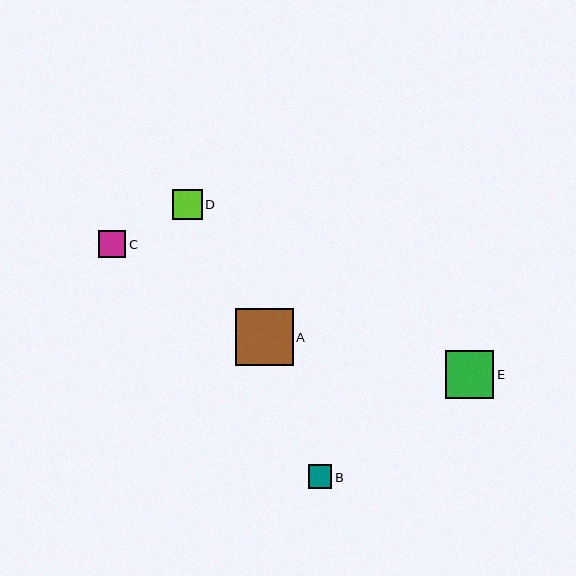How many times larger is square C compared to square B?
Square C is approximately 1.2 times the size of square B.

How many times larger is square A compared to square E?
Square A is approximately 1.2 times the size of square E.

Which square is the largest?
Square A is the largest with a size of approximately 58 pixels.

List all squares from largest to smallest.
From largest to smallest: A, E, D, C, B.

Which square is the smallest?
Square B is the smallest with a size of approximately 24 pixels.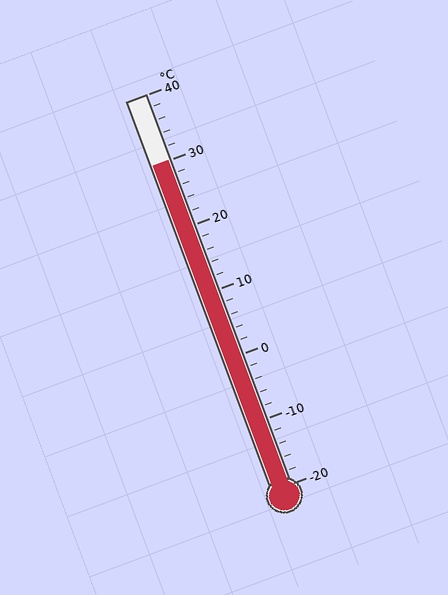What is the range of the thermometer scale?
The thermometer scale ranges from -20°C to 40°C.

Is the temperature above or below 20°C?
The temperature is above 20°C.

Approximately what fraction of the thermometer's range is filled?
The thermometer is filled to approximately 85% of its range.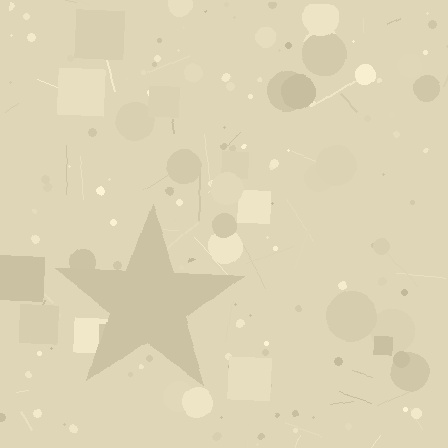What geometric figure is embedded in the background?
A star is embedded in the background.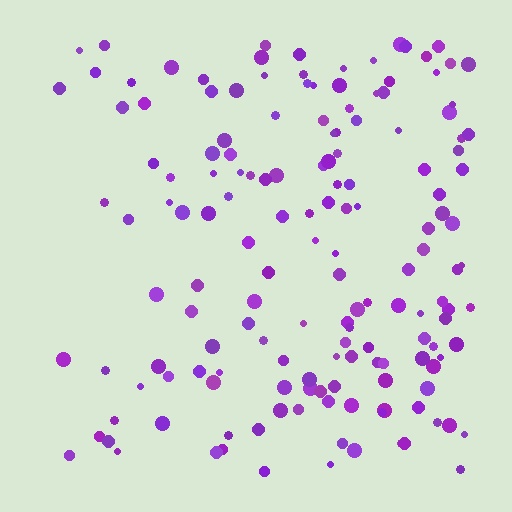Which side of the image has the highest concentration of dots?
The right.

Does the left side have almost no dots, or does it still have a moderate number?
Still a moderate number, just noticeably fewer than the right.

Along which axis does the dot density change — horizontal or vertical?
Horizontal.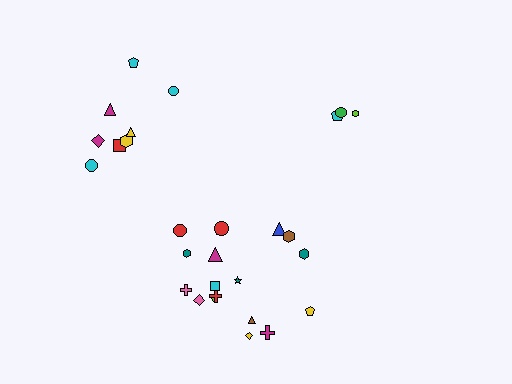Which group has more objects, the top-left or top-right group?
The top-left group.